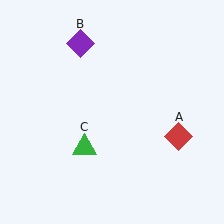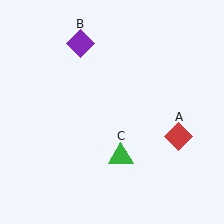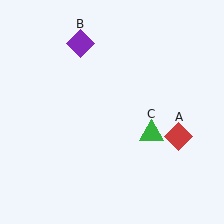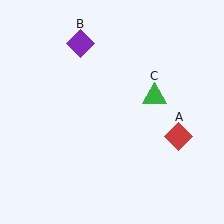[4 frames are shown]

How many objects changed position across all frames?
1 object changed position: green triangle (object C).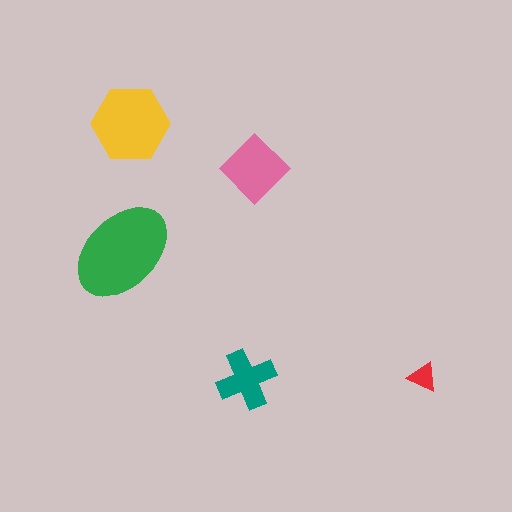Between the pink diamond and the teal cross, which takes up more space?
The pink diamond.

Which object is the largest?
The green ellipse.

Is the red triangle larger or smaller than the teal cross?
Smaller.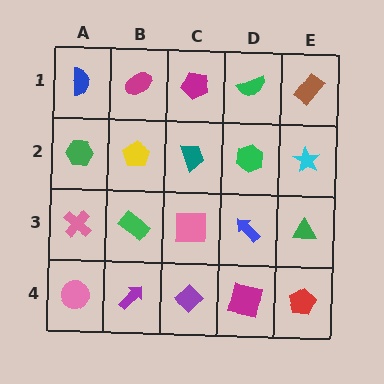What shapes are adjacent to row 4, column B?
A green rectangle (row 3, column B), a pink circle (row 4, column A), a purple diamond (row 4, column C).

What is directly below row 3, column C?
A purple diamond.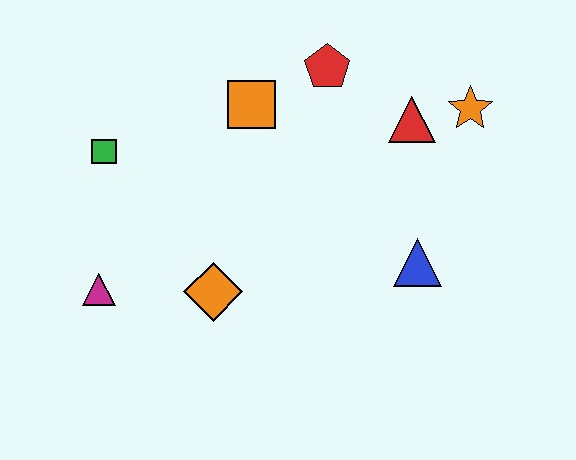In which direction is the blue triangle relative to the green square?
The blue triangle is to the right of the green square.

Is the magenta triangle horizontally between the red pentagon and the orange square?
No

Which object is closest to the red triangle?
The orange star is closest to the red triangle.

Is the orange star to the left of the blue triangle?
No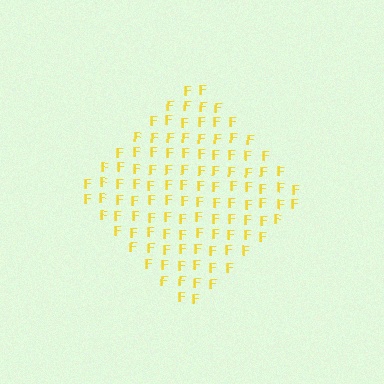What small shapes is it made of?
It is made of small letter F's.